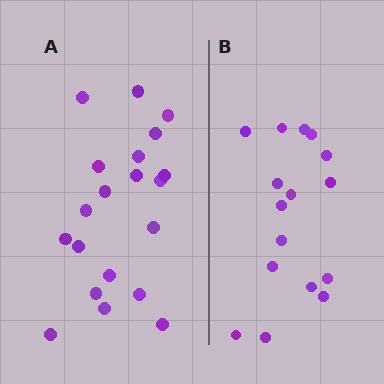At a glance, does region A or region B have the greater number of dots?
Region A (the left region) has more dots.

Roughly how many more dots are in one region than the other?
Region A has about 4 more dots than region B.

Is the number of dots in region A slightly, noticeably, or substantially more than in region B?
Region A has noticeably more, but not dramatically so. The ratio is roughly 1.2 to 1.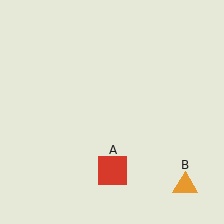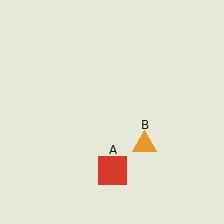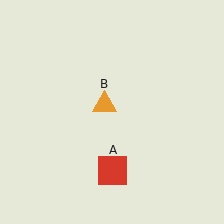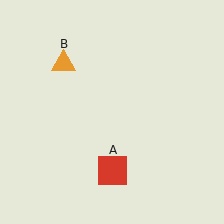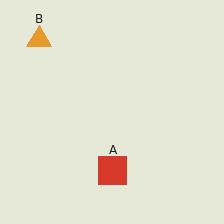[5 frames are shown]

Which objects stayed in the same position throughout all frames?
Red square (object A) remained stationary.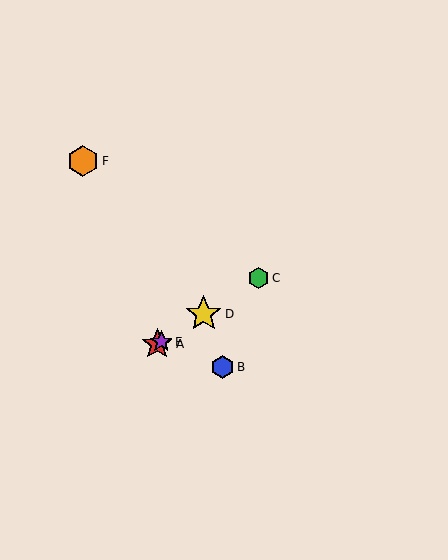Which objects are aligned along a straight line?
Objects A, C, D, E are aligned along a straight line.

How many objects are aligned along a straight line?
4 objects (A, C, D, E) are aligned along a straight line.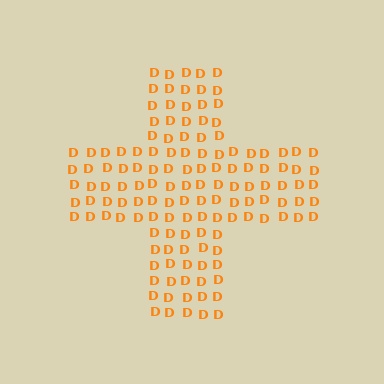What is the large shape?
The large shape is a cross.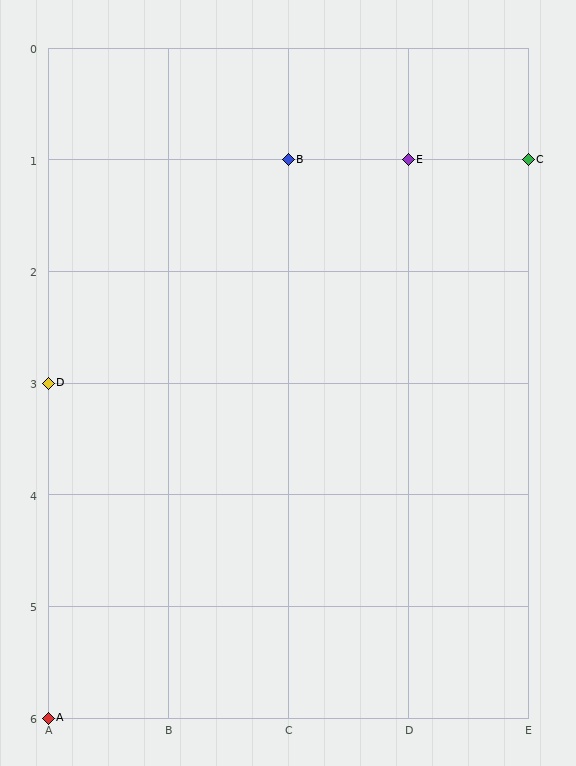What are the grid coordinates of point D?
Point D is at grid coordinates (A, 3).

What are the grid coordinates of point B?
Point B is at grid coordinates (C, 1).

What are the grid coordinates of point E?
Point E is at grid coordinates (D, 1).